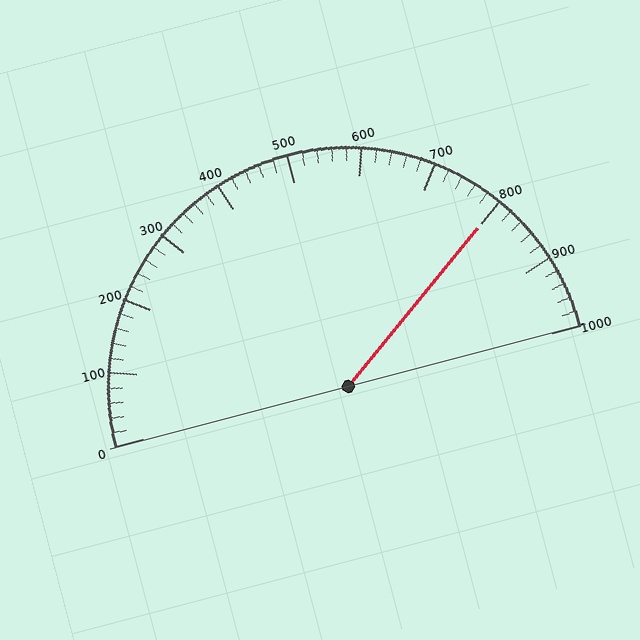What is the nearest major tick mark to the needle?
The nearest major tick mark is 800.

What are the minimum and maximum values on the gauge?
The gauge ranges from 0 to 1000.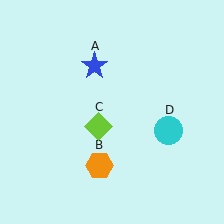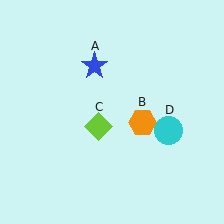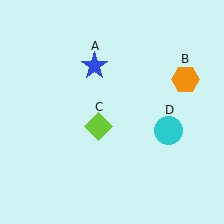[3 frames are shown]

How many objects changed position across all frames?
1 object changed position: orange hexagon (object B).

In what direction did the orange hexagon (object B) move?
The orange hexagon (object B) moved up and to the right.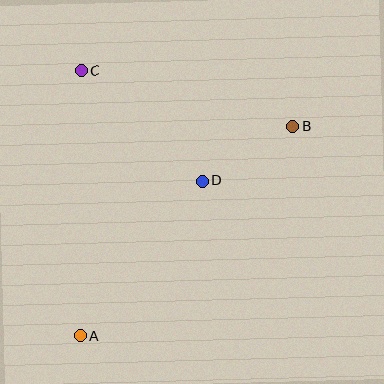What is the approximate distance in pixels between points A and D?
The distance between A and D is approximately 197 pixels.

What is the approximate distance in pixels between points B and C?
The distance between B and C is approximately 219 pixels.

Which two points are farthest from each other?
Points A and B are farthest from each other.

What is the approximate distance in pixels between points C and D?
The distance between C and D is approximately 164 pixels.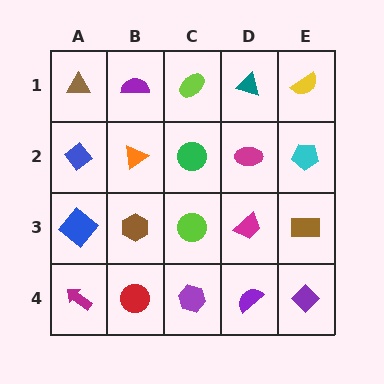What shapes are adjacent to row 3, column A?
A blue diamond (row 2, column A), a magenta arrow (row 4, column A), a brown hexagon (row 3, column B).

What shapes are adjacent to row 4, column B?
A brown hexagon (row 3, column B), a magenta arrow (row 4, column A), a purple hexagon (row 4, column C).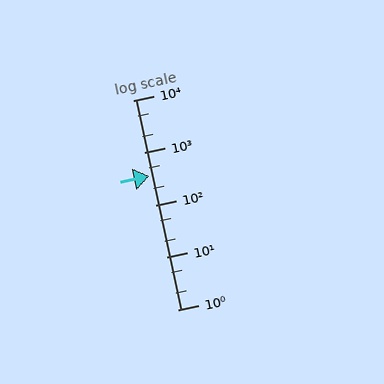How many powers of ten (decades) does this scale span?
The scale spans 4 decades, from 1 to 10000.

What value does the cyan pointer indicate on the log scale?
The pointer indicates approximately 360.